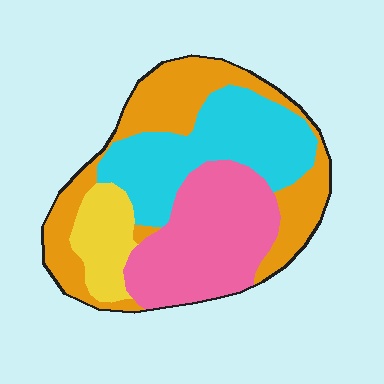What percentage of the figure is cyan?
Cyan takes up about one quarter (1/4) of the figure.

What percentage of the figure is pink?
Pink covers around 30% of the figure.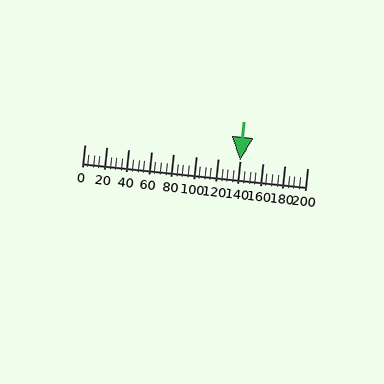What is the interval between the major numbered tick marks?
The major tick marks are spaced 20 units apart.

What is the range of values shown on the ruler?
The ruler shows values from 0 to 200.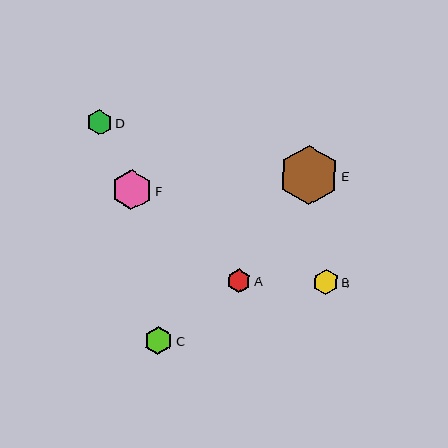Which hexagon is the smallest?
Hexagon A is the smallest with a size of approximately 24 pixels.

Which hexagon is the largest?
Hexagon E is the largest with a size of approximately 59 pixels.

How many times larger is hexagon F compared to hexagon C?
Hexagon F is approximately 1.4 times the size of hexagon C.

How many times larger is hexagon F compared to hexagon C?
Hexagon F is approximately 1.4 times the size of hexagon C.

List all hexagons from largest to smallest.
From largest to smallest: E, F, C, D, B, A.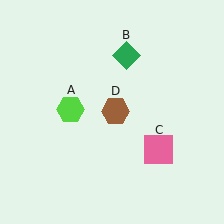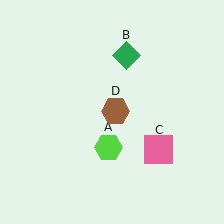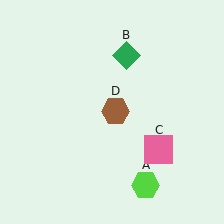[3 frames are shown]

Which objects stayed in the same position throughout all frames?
Green diamond (object B) and pink square (object C) and brown hexagon (object D) remained stationary.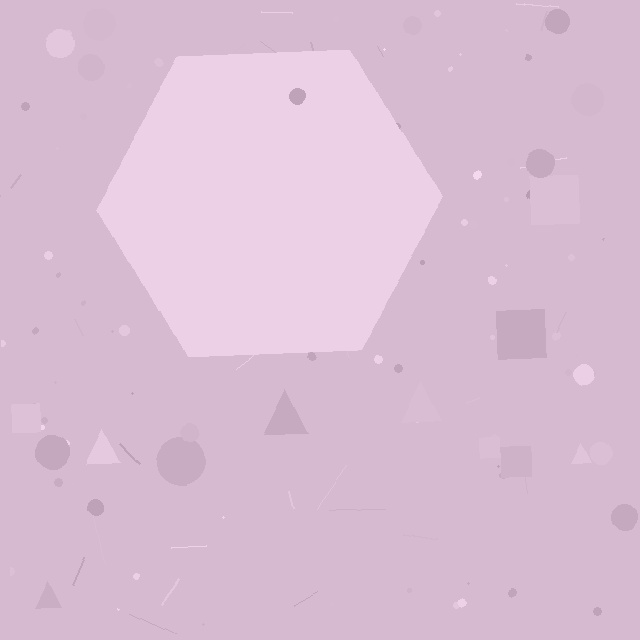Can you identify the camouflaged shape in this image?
The camouflaged shape is a hexagon.